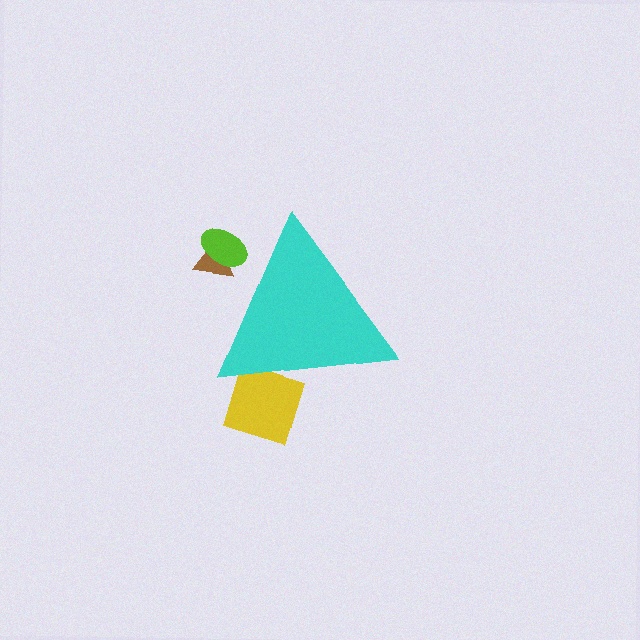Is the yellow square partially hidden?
Yes, the yellow square is partially hidden behind the cyan triangle.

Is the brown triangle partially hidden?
Yes, the brown triangle is partially hidden behind the cyan triangle.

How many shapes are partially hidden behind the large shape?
3 shapes are partially hidden.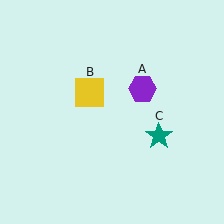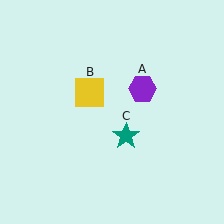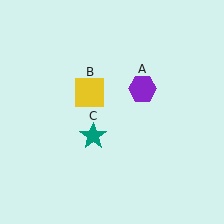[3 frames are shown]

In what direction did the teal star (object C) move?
The teal star (object C) moved left.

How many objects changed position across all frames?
1 object changed position: teal star (object C).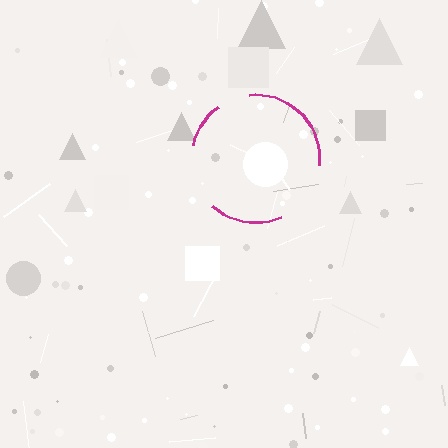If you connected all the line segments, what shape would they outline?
They would outline a circle.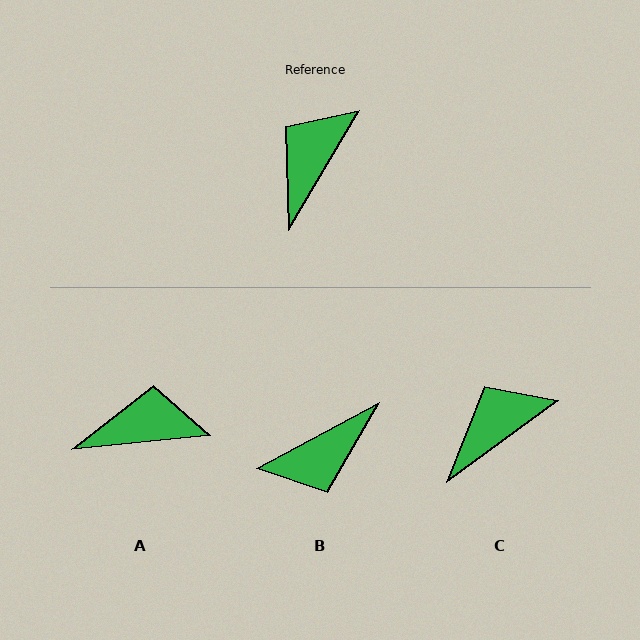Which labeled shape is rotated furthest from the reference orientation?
B, about 148 degrees away.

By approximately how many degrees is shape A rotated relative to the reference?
Approximately 54 degrees clockwise.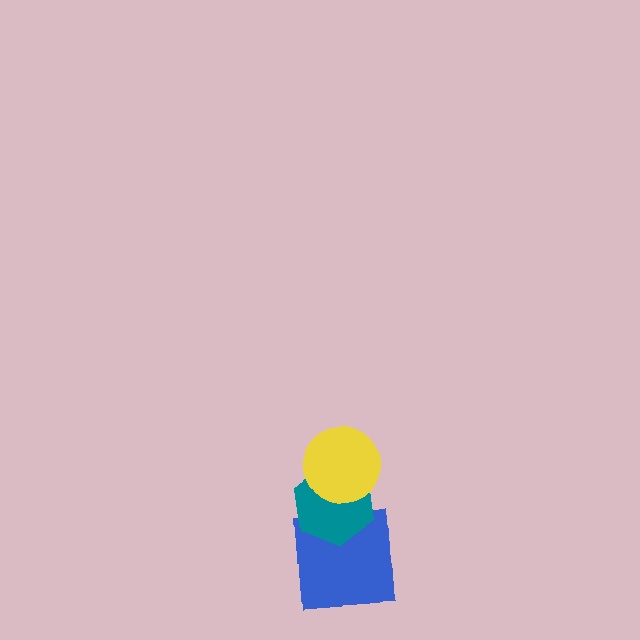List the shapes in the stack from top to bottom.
From top to bottom: the yellow circle, the teal hexagon, the blue square.